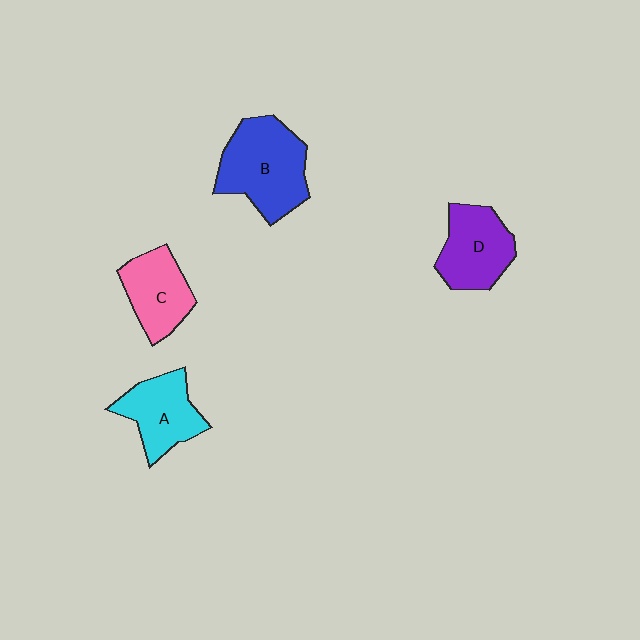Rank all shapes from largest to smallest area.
From largest to smallest: B (blue), D (purple), A (cyan), C (pink).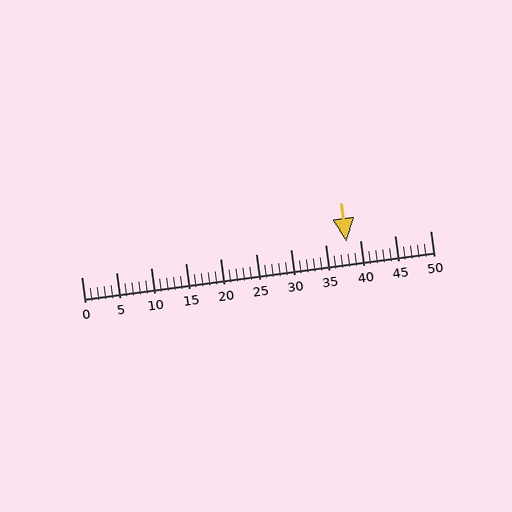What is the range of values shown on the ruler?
The ruler shows values from 0 to 50.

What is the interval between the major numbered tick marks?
The major tick marks are spaced 5 units apart.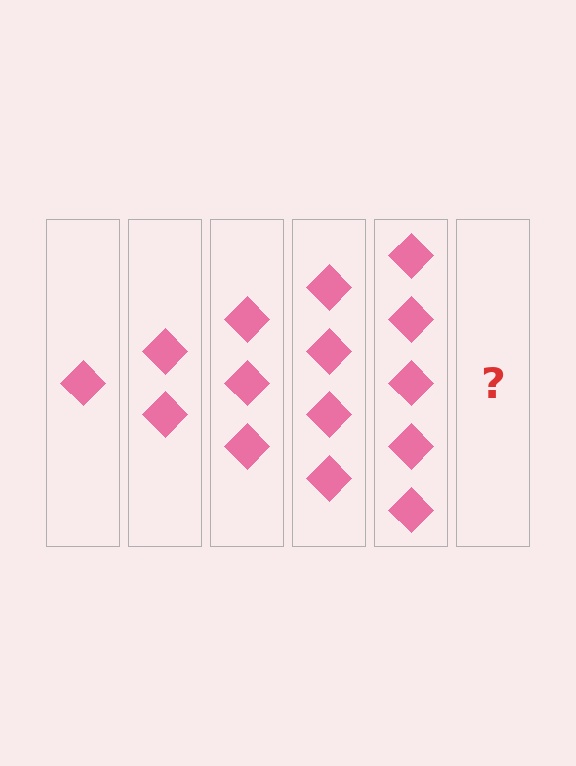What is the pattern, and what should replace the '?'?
The pattern is that each step adds one more diamond. The '?' should be 6 diamonds.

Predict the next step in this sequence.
The next step is 6 diamonds.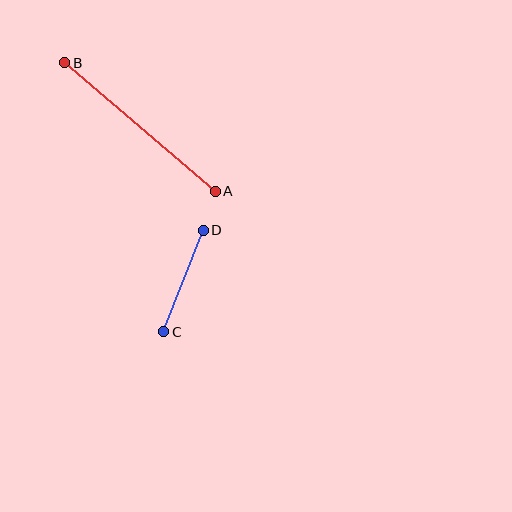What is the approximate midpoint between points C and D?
The midpoint is at approximately (184, 281) pixels.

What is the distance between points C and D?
The distance is approximately 109 pixels.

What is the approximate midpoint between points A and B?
The midpoint is at approximately (140, 127) pixels.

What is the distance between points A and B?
The distance is approximately 198 pixels.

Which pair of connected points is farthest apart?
Points A and B are farthest apart.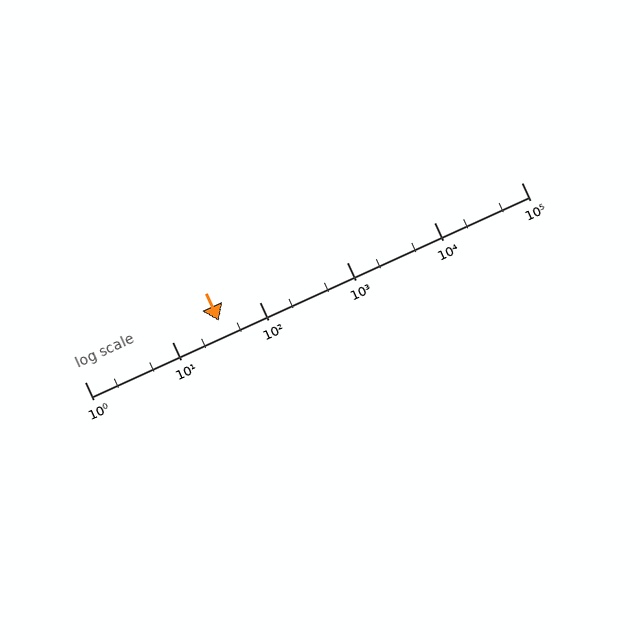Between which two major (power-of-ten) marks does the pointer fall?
The pointer is between 10 and 100.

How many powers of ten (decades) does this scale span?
The scale spans 5 decades, from 1 to 100000.